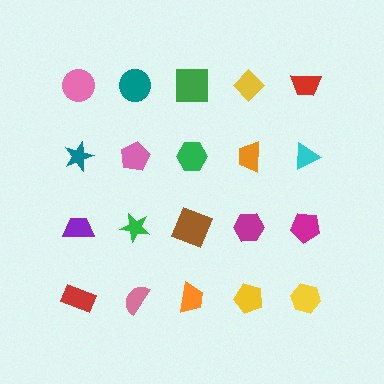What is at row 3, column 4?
A magenta hexagon.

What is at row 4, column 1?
A red rectangle.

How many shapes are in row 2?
5 shapes.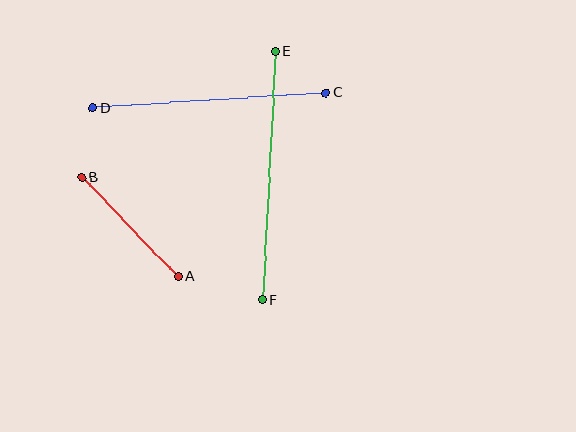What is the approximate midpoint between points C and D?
The midpoint is at approximately (209, 100) pixels.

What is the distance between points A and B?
The distance is approximately 139 pixels.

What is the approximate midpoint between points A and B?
The midpoint is at approximately (130, 227) pixels.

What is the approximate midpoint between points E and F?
The midpoint is at approximately (269, 176) pixels.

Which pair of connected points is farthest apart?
Points E and F are farthest apart.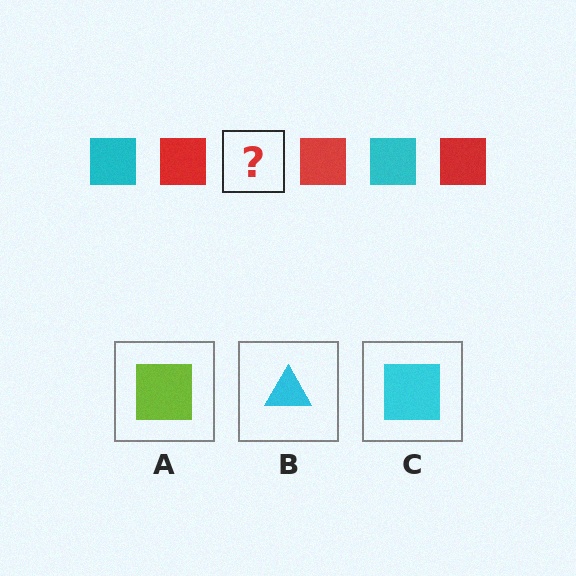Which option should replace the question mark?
Option C.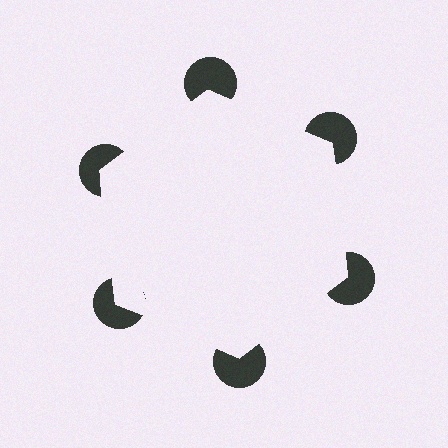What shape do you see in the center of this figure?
An illusory hexagon — its edges are inferred from the aligned wedge cuts in the pac-man discs, not physically drawn.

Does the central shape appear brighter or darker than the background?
It typically appears slightly brighter than the background, even though no actual brightness change is drawn.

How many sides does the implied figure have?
6 sides.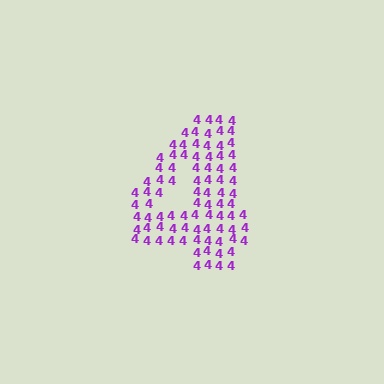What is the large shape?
The large shape is the digit 4.